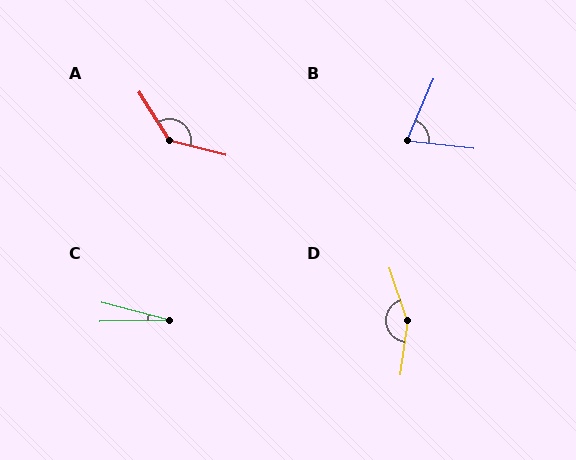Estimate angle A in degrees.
Approximately 136 degrees.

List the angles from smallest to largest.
C (16°), B (74°), A (136°), D (154°).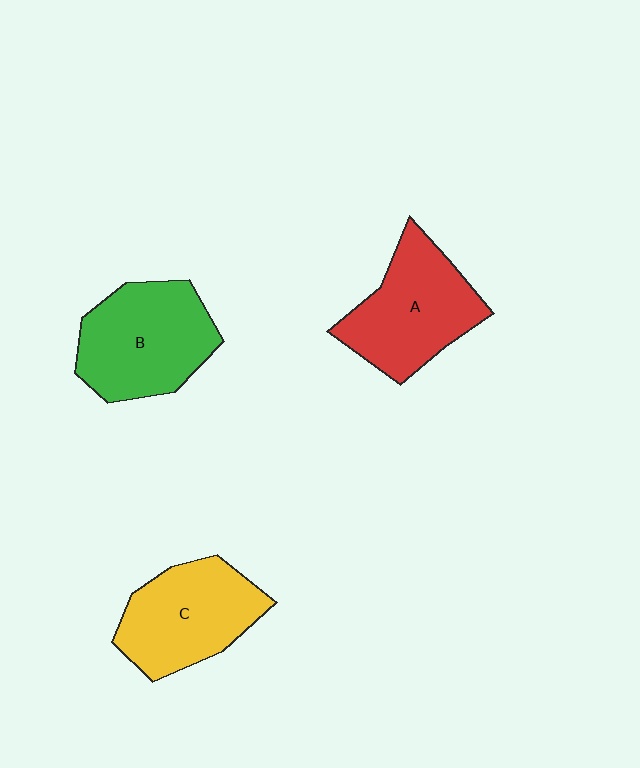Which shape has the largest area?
Shape B (green).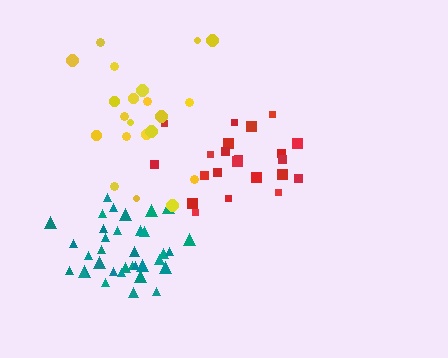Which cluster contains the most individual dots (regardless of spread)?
Teal (35).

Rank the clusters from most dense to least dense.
teal, red, yellow.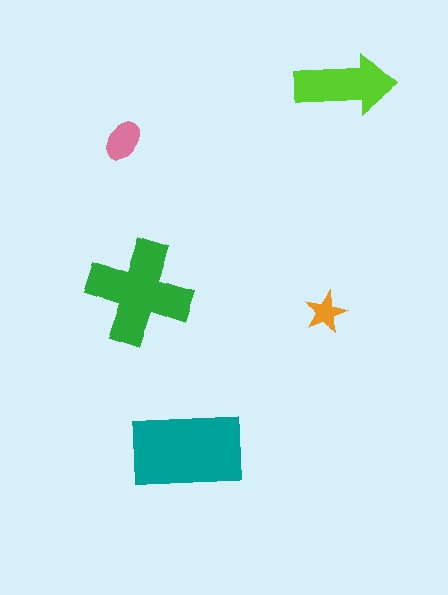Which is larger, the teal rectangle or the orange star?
The teal rectangle.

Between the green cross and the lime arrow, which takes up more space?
The green cross.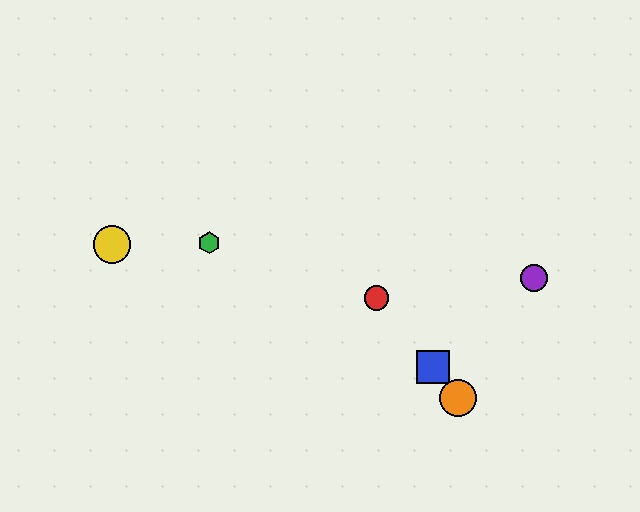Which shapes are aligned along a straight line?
The red circle, the blue square, the orange circle are aligned along a straight line.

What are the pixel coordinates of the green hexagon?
The green hexagon is at (209, 243).